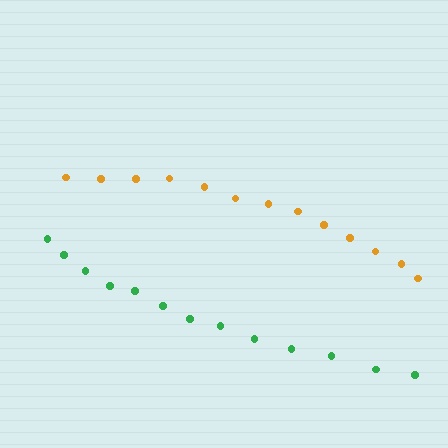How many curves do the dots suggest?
There are 2 distinct paths.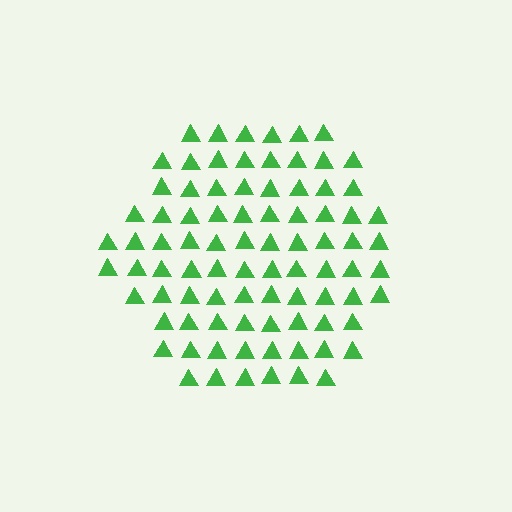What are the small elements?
The small elements are triangles.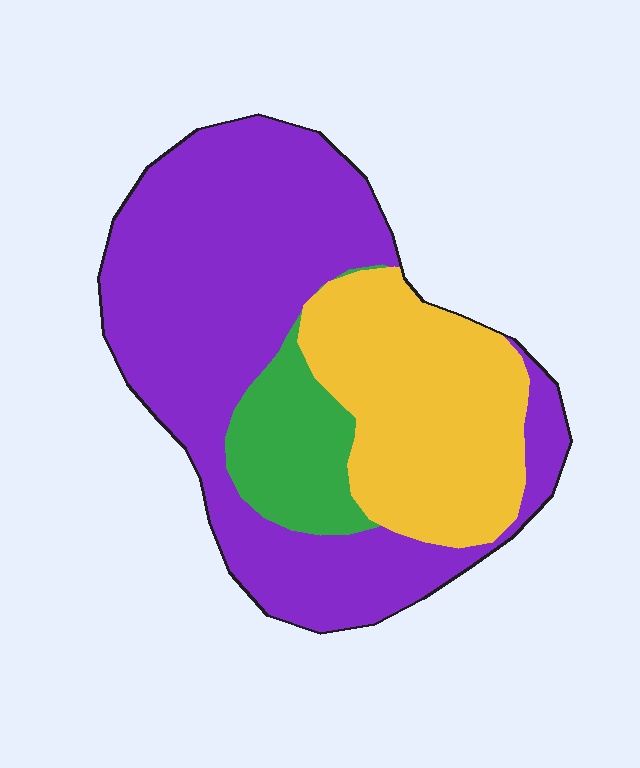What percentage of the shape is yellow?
Yellow takes up between a sixth and a third of the shape.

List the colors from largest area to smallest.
From largest to smallest: purple, yellow, green.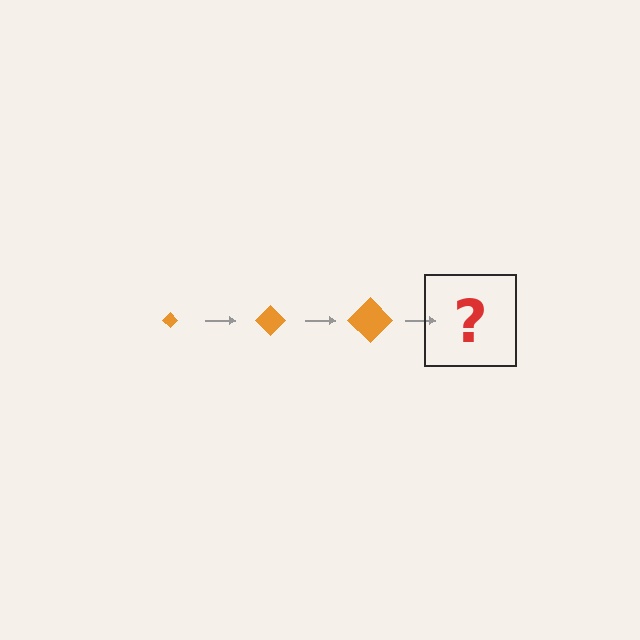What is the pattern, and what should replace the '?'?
The pattern is that the diamond gets progressively larger each step. The '?' should be an orange diamond, larger than the previous one.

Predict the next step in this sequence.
The next step is an orange diamond, larger than the previous one.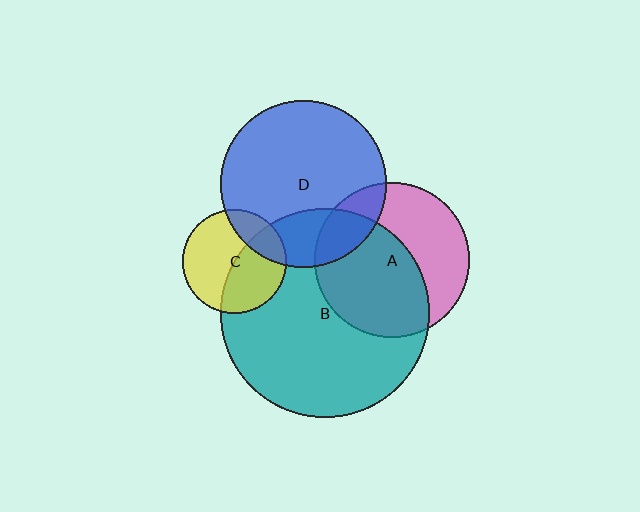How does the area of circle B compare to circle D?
Approximately 1.6 times.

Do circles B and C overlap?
Yes.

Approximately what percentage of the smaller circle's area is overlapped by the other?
Approximately 45%.